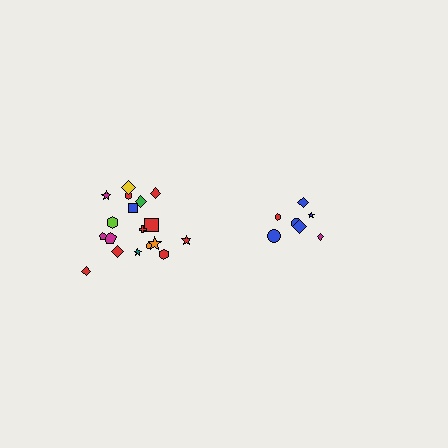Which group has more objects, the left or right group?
The left group.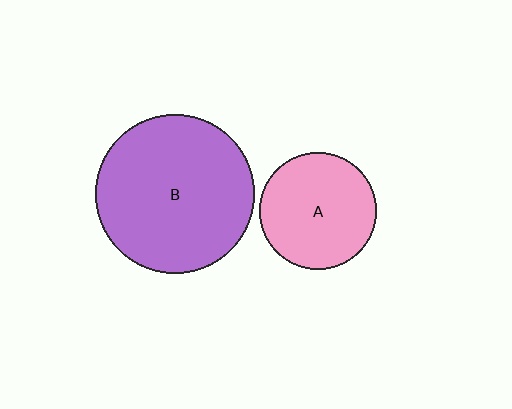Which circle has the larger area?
Circle B (purple).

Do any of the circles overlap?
No, none of the circles overlap.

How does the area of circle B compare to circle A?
Approximately 1.8 times.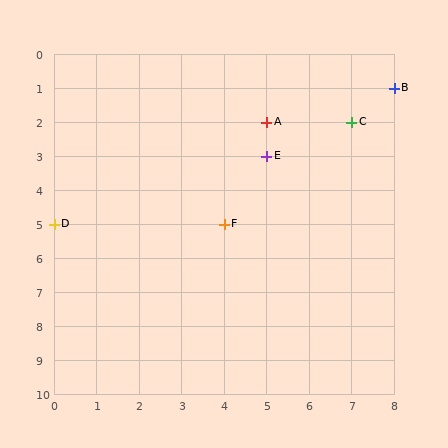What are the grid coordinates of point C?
Point C is at grid coordinates (7, 2).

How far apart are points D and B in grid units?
Points D and B are 8 columns and 4 rows apart (about 8.9 grid units diagonally).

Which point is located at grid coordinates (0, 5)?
Point D is at (0, 5).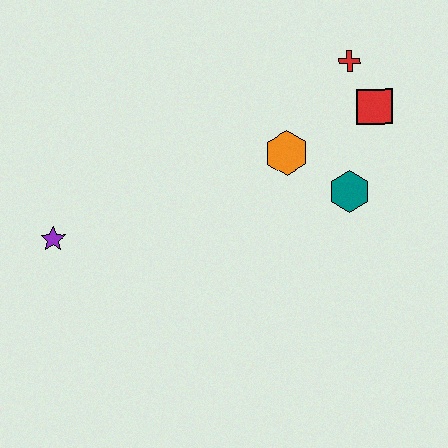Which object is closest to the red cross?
The red square is closest to the red cross.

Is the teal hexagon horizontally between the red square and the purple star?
Yes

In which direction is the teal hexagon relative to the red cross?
The teal hexagon is below the red cross.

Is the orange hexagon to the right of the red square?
No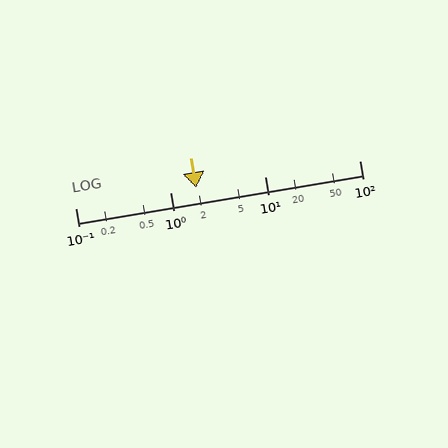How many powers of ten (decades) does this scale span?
The scale spans 3 decades, from 0.1 to 100.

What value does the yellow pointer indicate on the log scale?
The pointer indicates approximately 1.9.